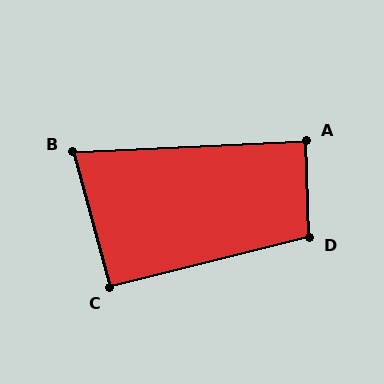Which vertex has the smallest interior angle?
B, at approximately 78 degrees.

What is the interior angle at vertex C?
Approximately 91 degrees (approximately right).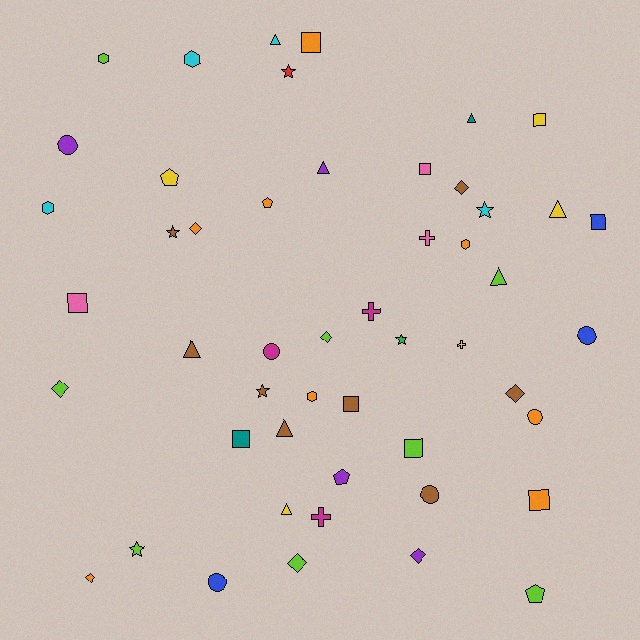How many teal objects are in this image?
There are 2 teal objects.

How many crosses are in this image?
There are 4 crosses.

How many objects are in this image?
There are 50 objects.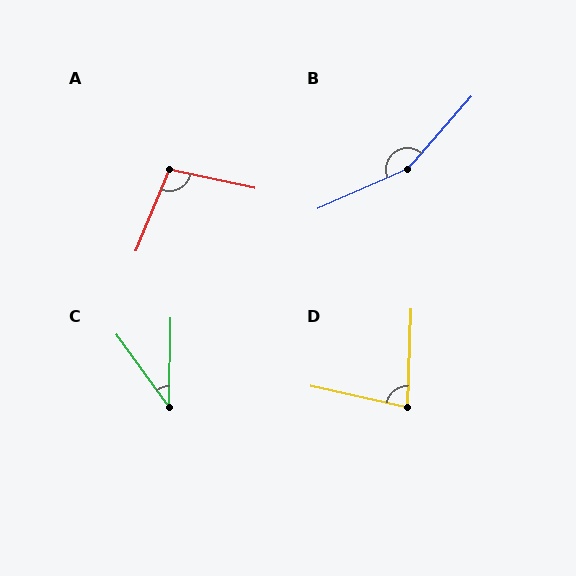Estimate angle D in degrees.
Approximately 79 degrees.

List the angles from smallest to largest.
C (37°), D (79°), A (100°), B (155°).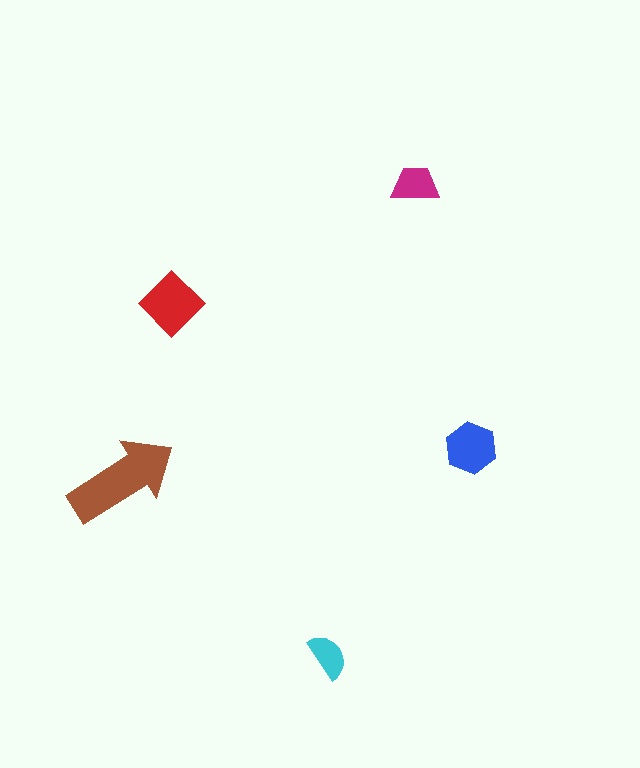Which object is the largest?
The brown arrow.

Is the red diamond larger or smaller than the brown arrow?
Smaller.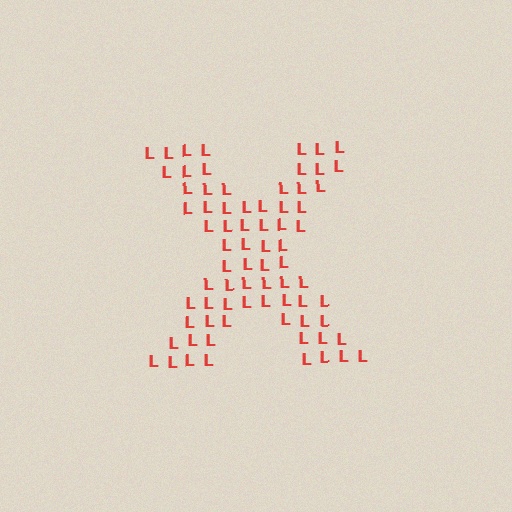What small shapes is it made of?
It is made of small letter L's.